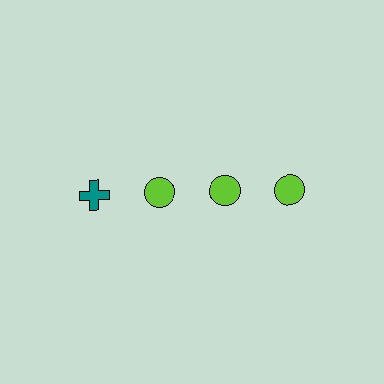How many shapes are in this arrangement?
There are 4 shapes arranged in a grid pattern.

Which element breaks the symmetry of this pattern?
The teal cross in the top row, leftmost column breaks the symmetry. All other shapes are lime circles.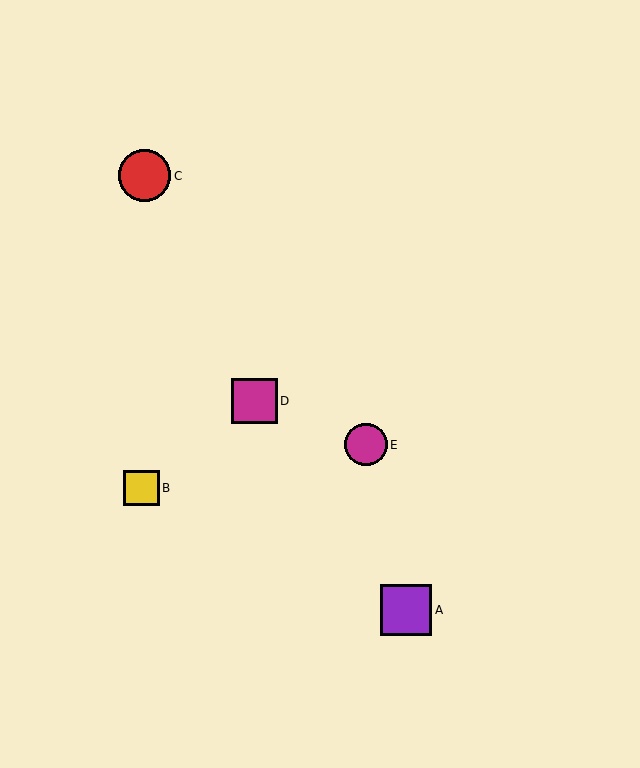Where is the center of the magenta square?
The center of the magenta square is at (254, 401).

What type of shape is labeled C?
Shape C is a red circle.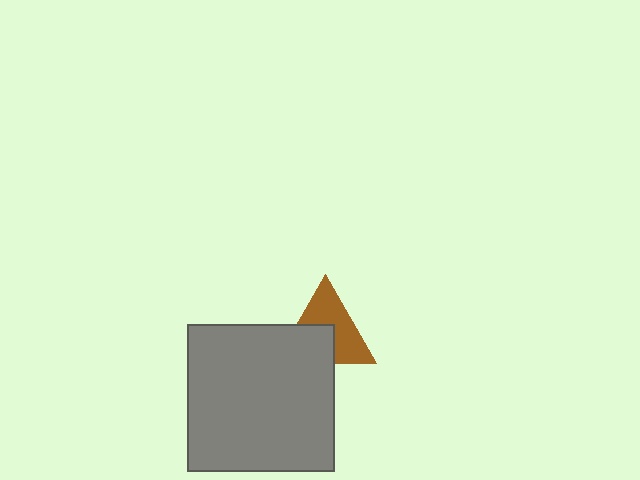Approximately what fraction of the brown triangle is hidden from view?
Roughly 43% of the brown triangle is hidden behind the gray square.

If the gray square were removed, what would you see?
You would see the complete brown triangle.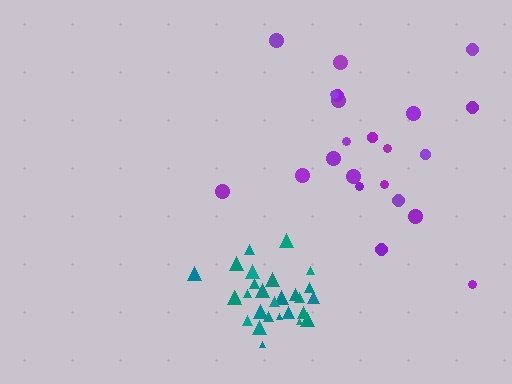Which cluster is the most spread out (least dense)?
Purple.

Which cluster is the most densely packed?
Teal.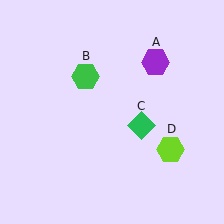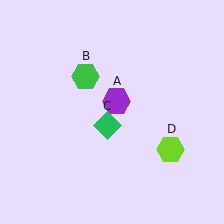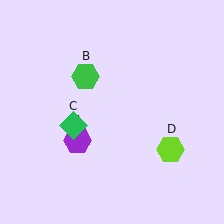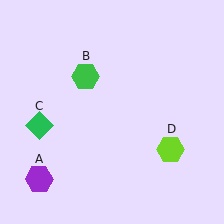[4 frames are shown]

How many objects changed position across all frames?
2 objects changed position: purple hexagon (object A), green diamond (object C).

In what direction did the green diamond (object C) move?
The green diamond (object C) moved left.